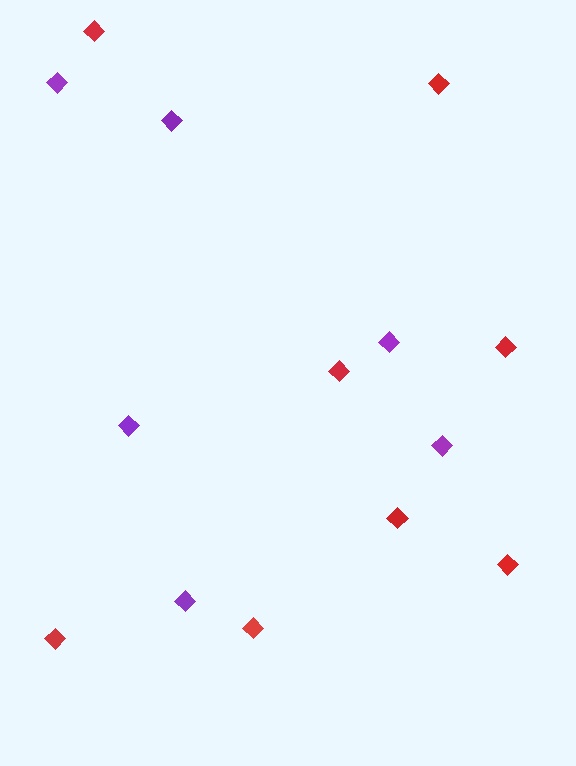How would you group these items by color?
There are 2 groups: one group of red diamonds (8) and one group of purple diamonds (6).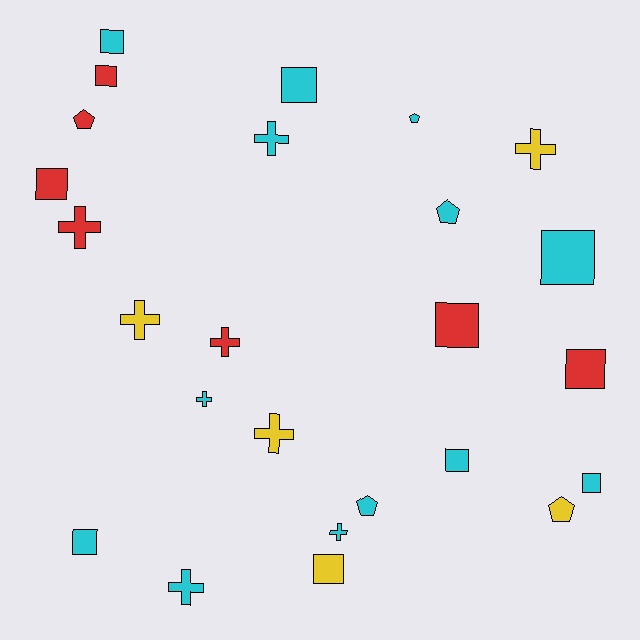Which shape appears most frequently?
Square, with 11 objects.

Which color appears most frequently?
Cyan, with 13 objects.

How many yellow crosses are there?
There are 3 yellow crosses.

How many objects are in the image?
There are 25 objects.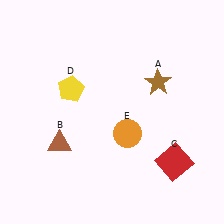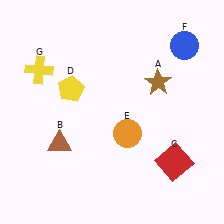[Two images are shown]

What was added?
A blue circle (F), a yellow cross (G) were added in Image 2.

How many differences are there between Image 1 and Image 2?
There are 2 differences between the two images.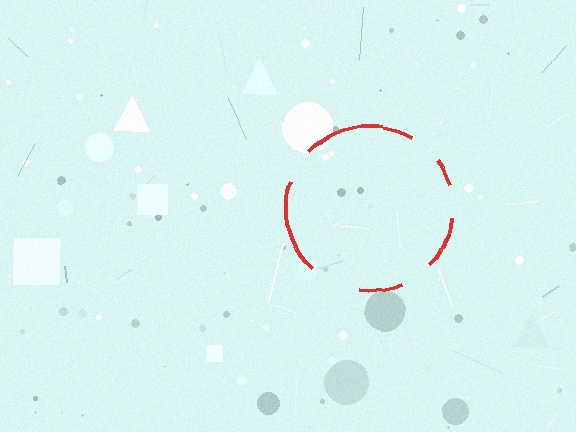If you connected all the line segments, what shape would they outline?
They would outline a circle.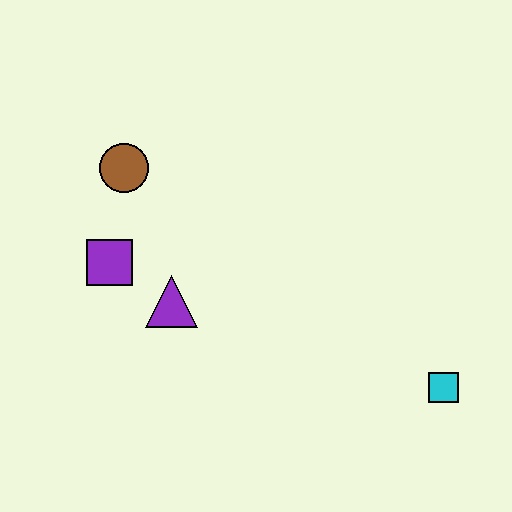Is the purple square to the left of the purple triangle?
Yes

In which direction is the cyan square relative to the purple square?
The cyan square is to the right of the purple square.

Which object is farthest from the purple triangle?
The cyan square is farthest from the purple triangle.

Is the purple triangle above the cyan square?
Yes